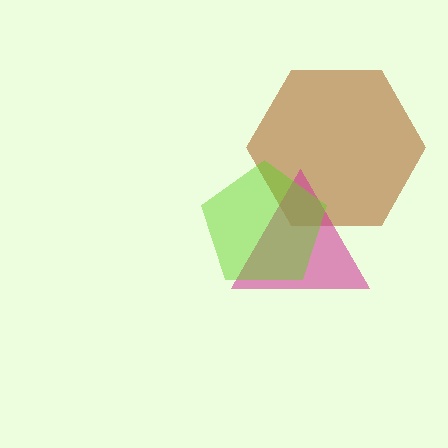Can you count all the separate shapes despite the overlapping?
Yes, there are 3 separate shapes.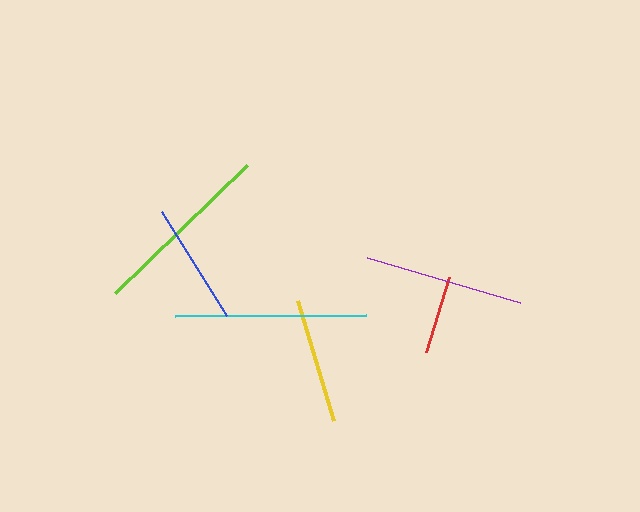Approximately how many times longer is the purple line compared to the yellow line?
The purple line is approximately 1.3 times the length of the yellow line.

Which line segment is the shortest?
The red line is the shortest at approximately 79 pixels.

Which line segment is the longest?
The cyan line is the longest at approximately 191 pixels.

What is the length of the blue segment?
The blue segment is approximately 123 pixels long.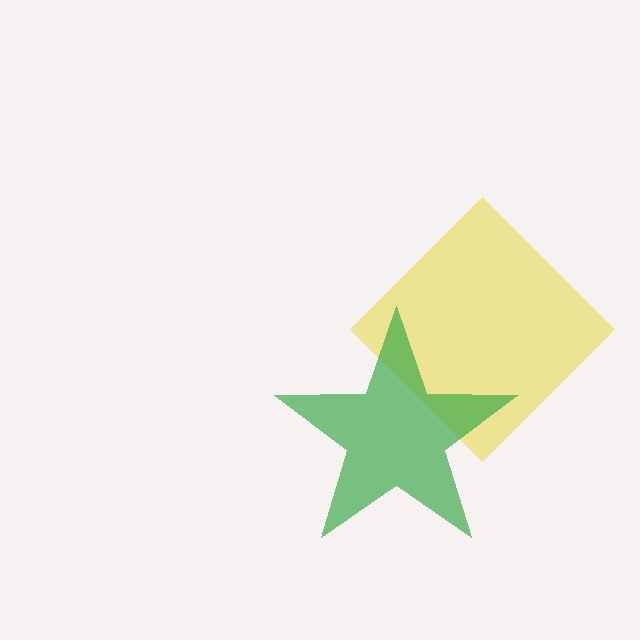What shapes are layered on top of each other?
The layered shapes are: a yellow diamond, a green star.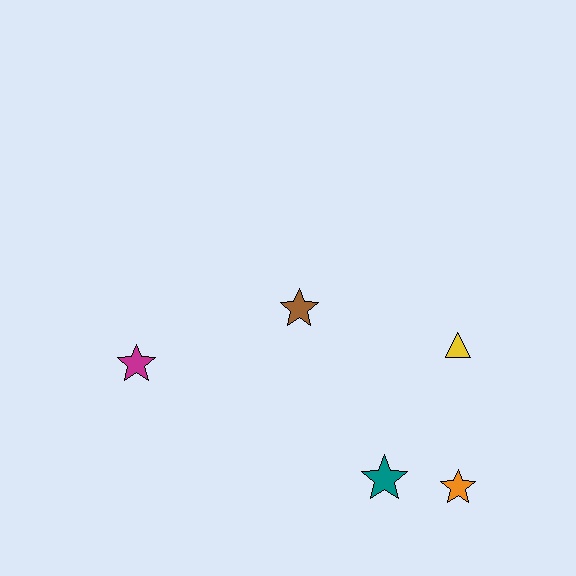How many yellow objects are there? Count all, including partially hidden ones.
There is 1 yellow object.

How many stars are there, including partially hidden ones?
There are 4 stars.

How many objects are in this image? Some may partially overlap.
There are 5 objects.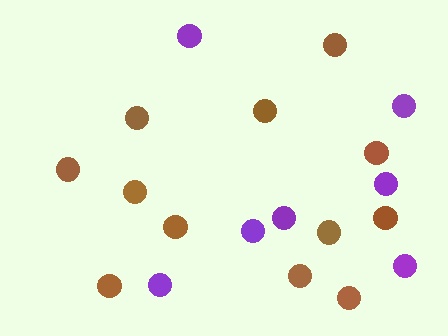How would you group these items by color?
There are 2 groups: one group of brown circles (12) and one group of purple circles (7).